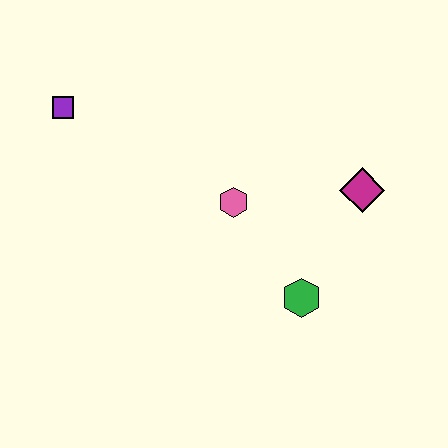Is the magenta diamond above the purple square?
No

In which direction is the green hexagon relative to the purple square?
The green hexagon is to the right of the purple square.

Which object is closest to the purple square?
The pink hexagon is closest to the purple square.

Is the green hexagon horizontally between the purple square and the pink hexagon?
No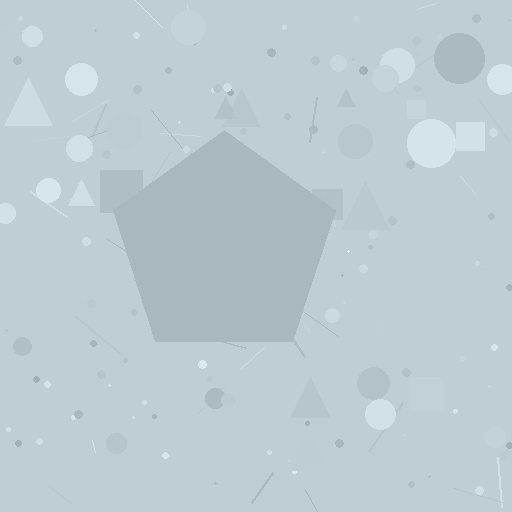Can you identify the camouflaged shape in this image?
The camouflaged shape is a pentagon.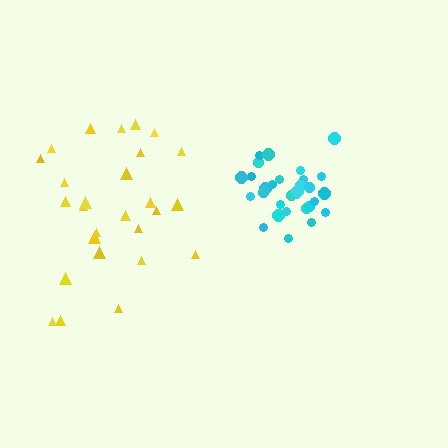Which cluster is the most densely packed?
Cyan.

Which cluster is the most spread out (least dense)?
Yellow.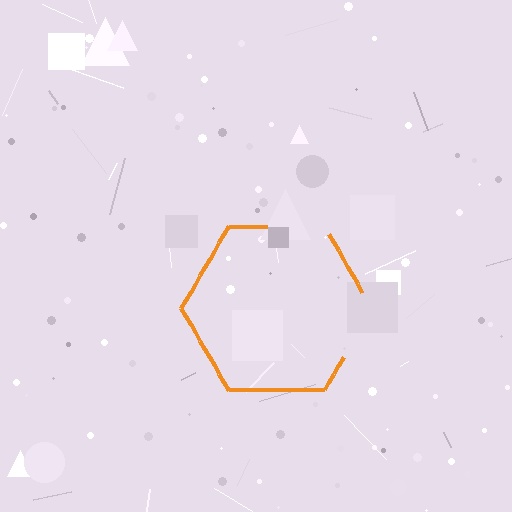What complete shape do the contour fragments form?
The contour fragments form a hexagon.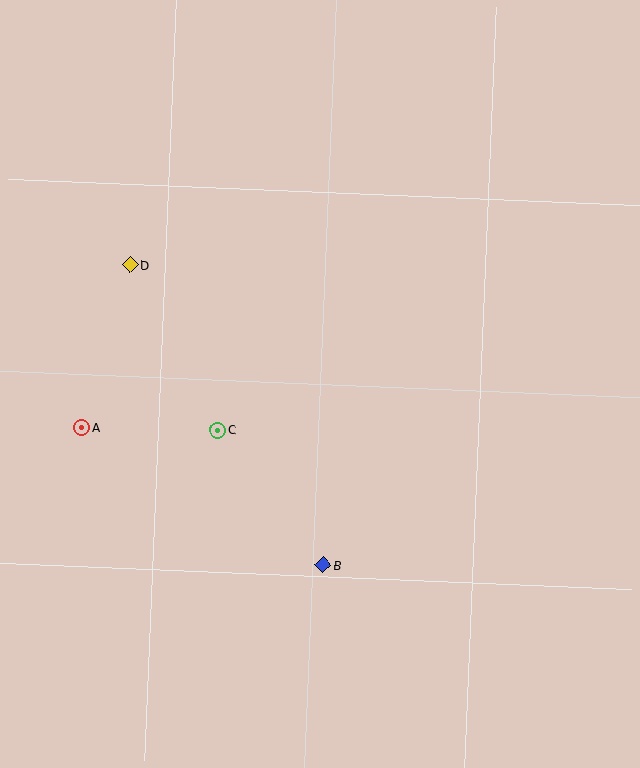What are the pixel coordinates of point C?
Point C is at (218, 430).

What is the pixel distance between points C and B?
The distance between C and B is 171 pixels.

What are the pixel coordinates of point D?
Point D is at (130, 265).